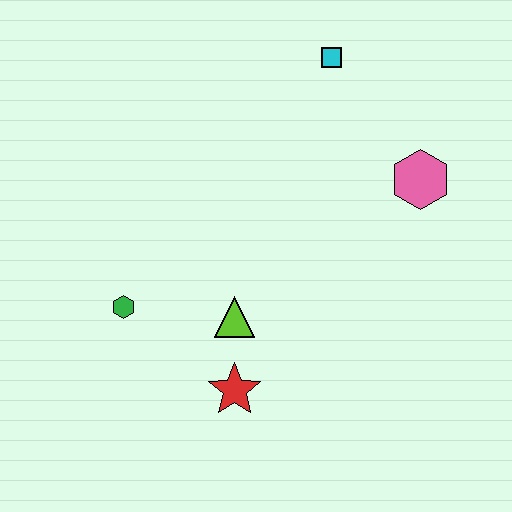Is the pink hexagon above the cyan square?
No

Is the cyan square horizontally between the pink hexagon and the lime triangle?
Yes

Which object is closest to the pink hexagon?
The cyan square is closest to the pink hexagon.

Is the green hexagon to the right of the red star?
No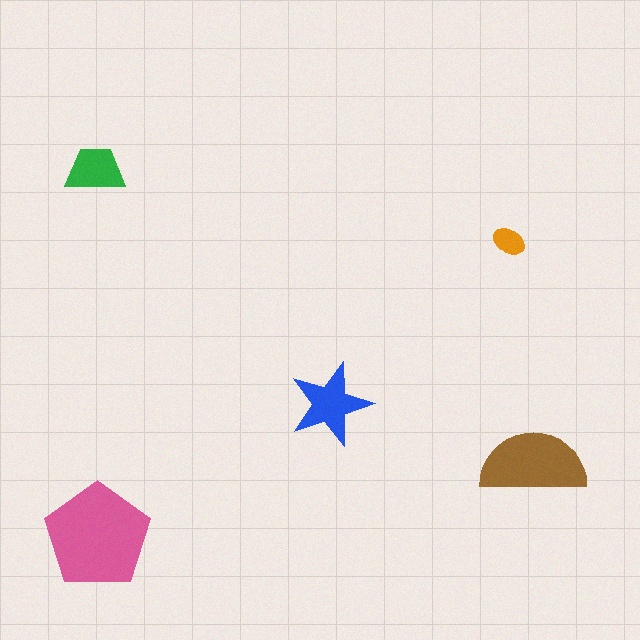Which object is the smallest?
The orange ellipse.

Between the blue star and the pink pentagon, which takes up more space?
The pink pentagon.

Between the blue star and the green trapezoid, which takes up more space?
The blue star.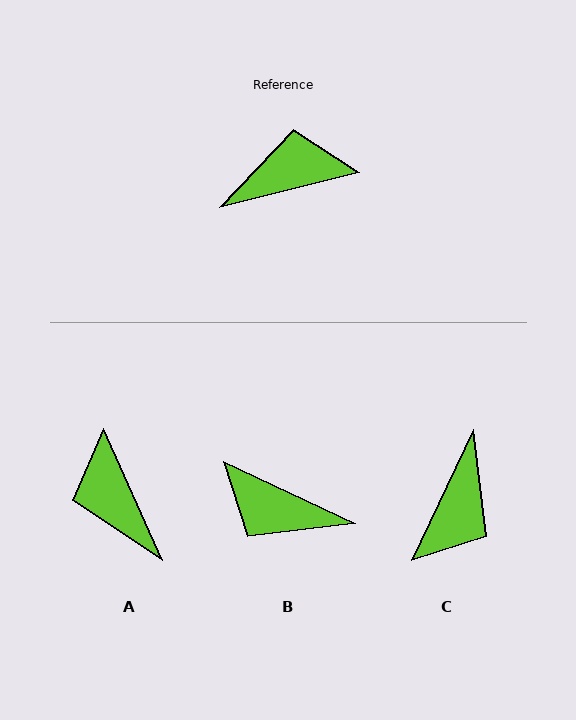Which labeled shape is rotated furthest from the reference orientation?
B, about 141 degrees away.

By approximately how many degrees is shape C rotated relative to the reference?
Approximately 129 degrees clockwise.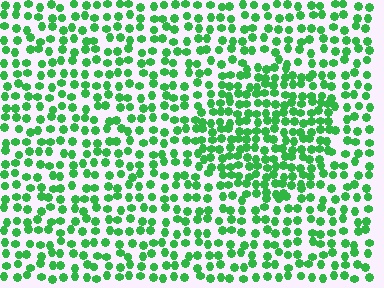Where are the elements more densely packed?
The elements are more densely packed inside the circle boundary.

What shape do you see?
I see a circle.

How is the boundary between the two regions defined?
The boundary is defined by a change in element density (approximately 1.6x ratio). All elements are the same color, size, and shape.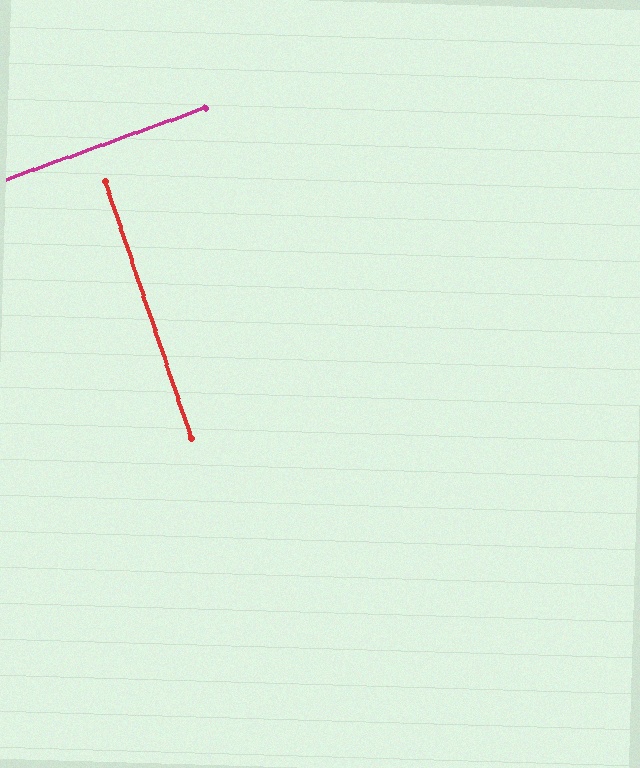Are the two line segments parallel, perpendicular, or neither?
Perpendicular — they meet at approximately 89°.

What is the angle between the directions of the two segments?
Approximately 89 degrees.